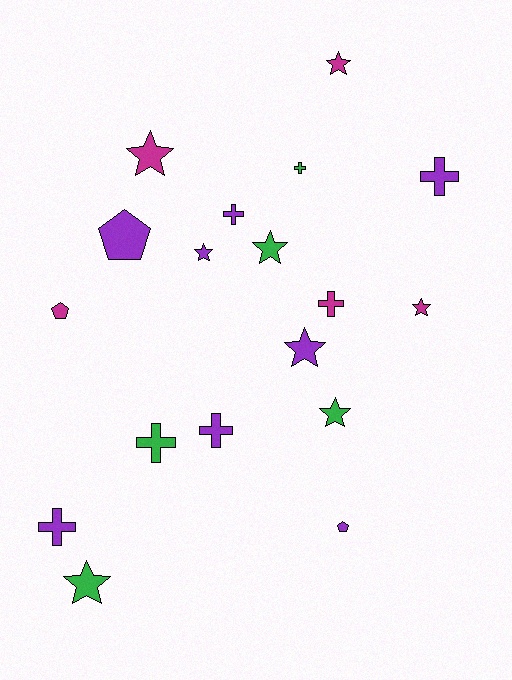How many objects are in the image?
There are 18 objects.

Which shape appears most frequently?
Star, with 8 objects.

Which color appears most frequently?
Purple, with 8 objects.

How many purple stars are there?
There are 2 purple stars.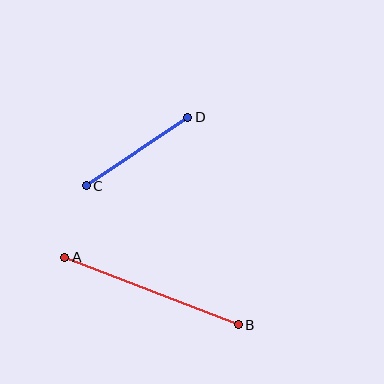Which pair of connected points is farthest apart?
Points A and B are farthest apart.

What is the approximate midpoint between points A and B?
The midpoint is at approximately (152, 291) pixels.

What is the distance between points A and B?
The distance is approximately 186 pixels.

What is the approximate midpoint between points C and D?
The midpoint is at approximately (137, 151) pixels.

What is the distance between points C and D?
The distance is approximately 123 pixels.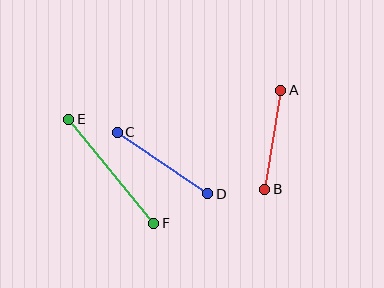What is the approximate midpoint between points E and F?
The midpoint is at approximately (111, 171) pixels.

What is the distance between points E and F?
The distance is approximately 134 pixels.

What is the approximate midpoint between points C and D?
The midpoint is at approximately (162, 163) pixels.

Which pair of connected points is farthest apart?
Points E and F are farthest apart.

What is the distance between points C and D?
The distance is approximately 109 pixels.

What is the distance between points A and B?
The distance is approximately 100 pixels.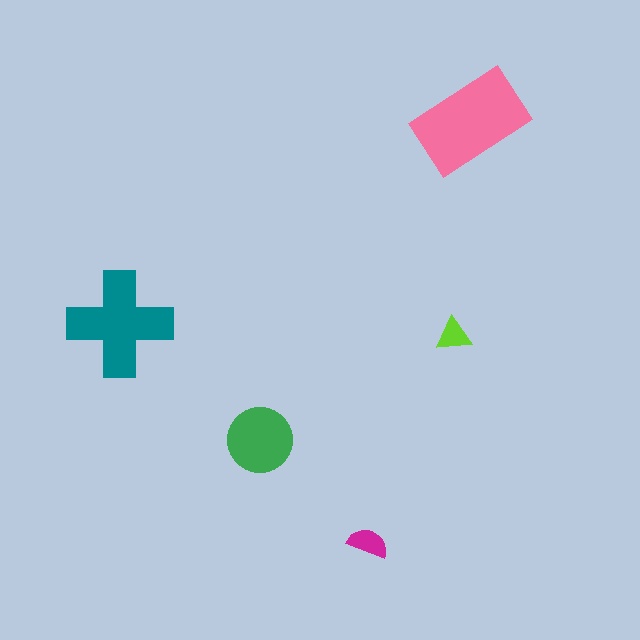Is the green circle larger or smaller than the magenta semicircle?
Larger.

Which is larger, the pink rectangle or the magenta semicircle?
The pink rectangle.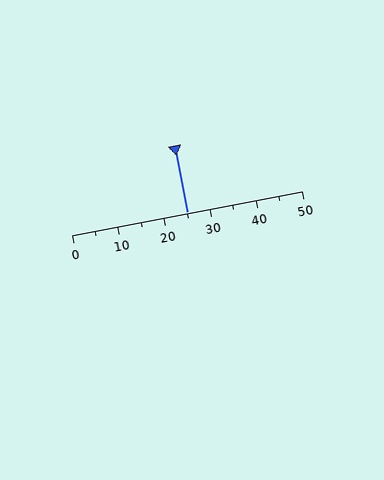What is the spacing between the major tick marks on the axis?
The major ticks are spaced 10 apart.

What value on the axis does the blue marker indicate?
The marker indicates approximately 25.